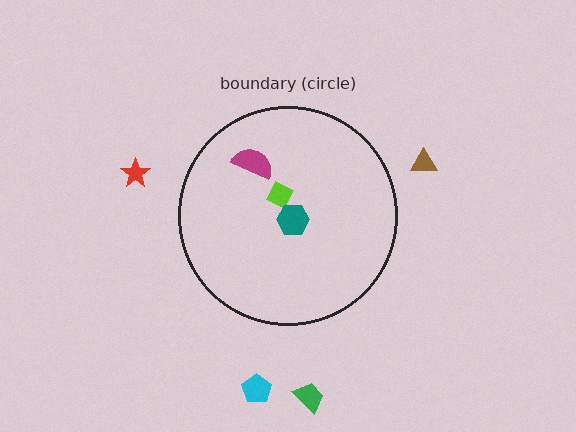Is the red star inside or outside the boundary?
Outside.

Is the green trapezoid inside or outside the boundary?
Outside.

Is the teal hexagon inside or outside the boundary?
Inside.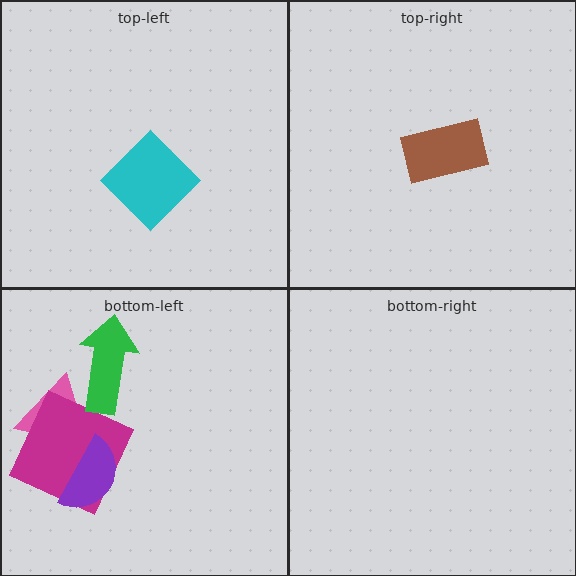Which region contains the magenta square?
The bottom-left region.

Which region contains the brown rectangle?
The top-right region.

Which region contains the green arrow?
The bottom-left region.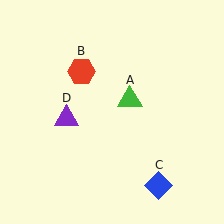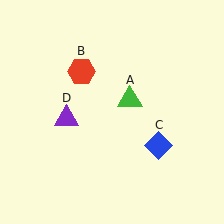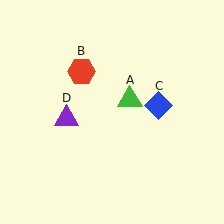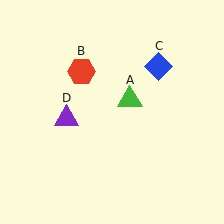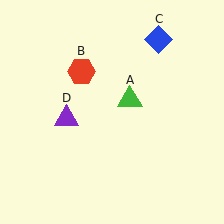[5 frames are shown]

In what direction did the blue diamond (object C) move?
The blue diamond (object C) moved up.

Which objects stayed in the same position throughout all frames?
Green triangle (object A) and red hexagon (object B) and purple triangle (object D) remained stationary.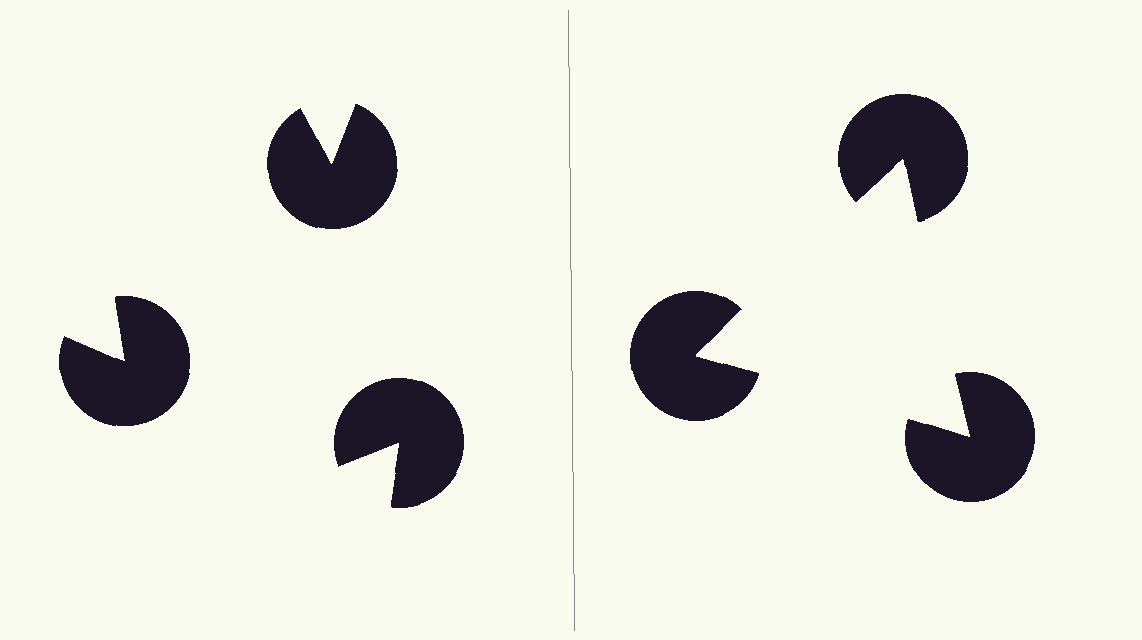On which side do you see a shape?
An illusory triangle appears on the right side. On the left side the wedge cuts are rotated, so no coherent shape forms.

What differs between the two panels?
The pac-man discs are positioned identically on both sides; only the wedge orientations differ. On the right they align to a triangle; on the left they are misaligned.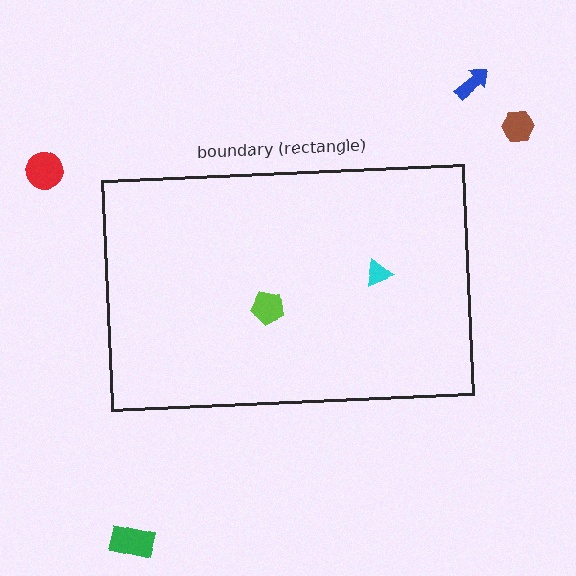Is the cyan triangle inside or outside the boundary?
Inside.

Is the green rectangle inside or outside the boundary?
Outside.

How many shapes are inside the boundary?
2 inside, 4 outside.